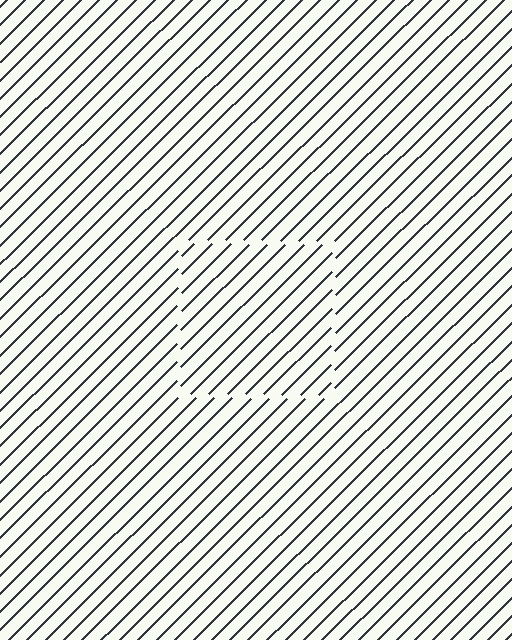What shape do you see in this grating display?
An illusory square. The interior of the shape contains the same grating, shifted by half a period — the contour is defined by the phase discontinuity where line-ends from the inner and outer gratings abut.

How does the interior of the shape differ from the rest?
The interior of the shape contains the same grating, shifted by half a period — the contour is defined by the phase discontinuity where line-ends from the inner and outer gratings abut.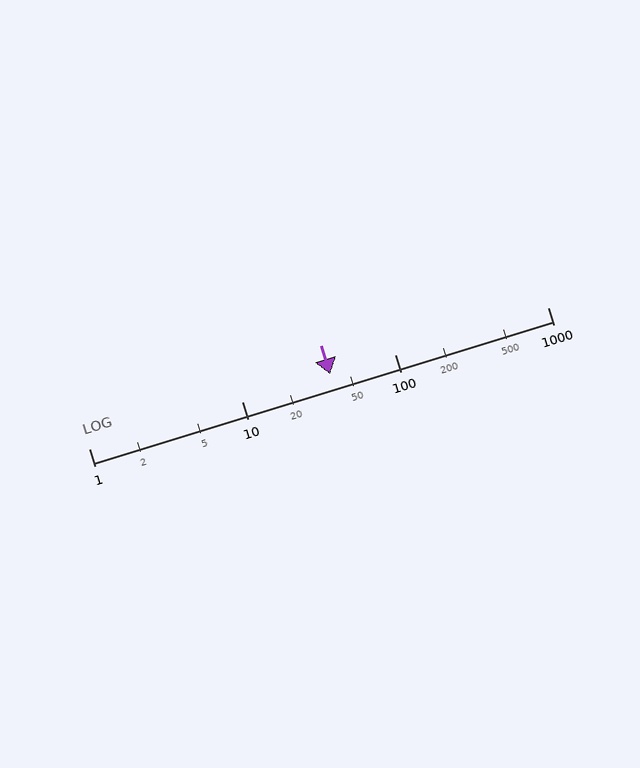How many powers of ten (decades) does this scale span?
The scale spans 3 decades, from 1 to 1000.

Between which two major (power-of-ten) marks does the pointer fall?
The pointer is between 10 and 100.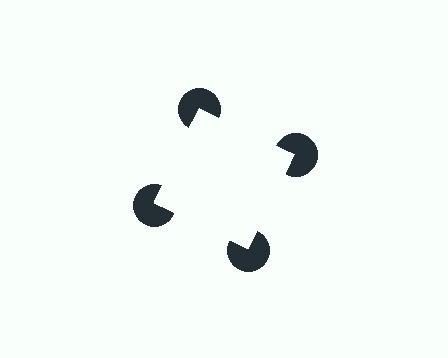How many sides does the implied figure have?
4 sides.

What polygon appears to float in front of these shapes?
An illusory square — its edges are inferred from the aligned wedge cuts in the pac-man discs, not physically drawn.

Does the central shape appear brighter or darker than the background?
It typically appears slightly brighter than the background, even though no actual brightness change is drawn.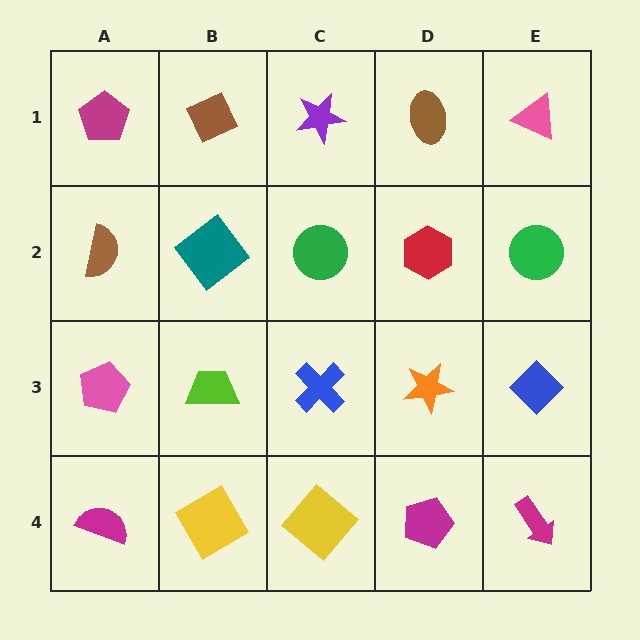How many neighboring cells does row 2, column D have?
4.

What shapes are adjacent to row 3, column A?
A brown semicircle (row 2, column A), a magenta semicircle (row 4, column A), a lime trapezoid (row 3, column B).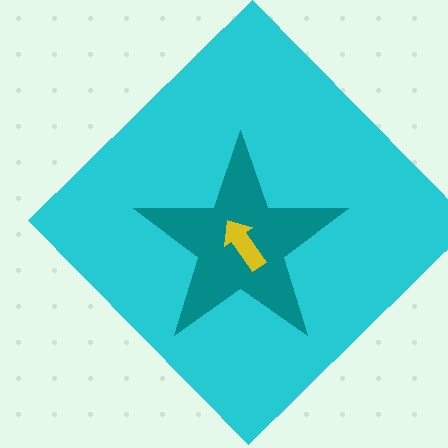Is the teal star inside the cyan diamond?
Yes.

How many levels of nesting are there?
3.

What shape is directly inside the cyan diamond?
The teal star.